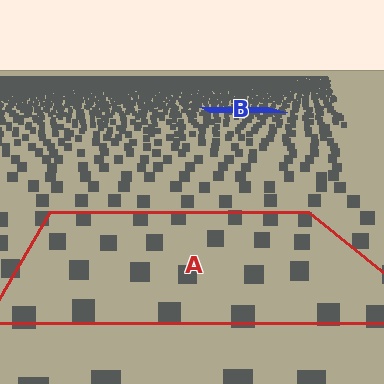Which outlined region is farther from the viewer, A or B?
Region B is farther from the viewer — the texture elements inside it appear smaller and more densely packed.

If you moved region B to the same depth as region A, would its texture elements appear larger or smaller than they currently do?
They would appear larger. At a closer depth, the same texture elements are projected at a bigger on-screen size.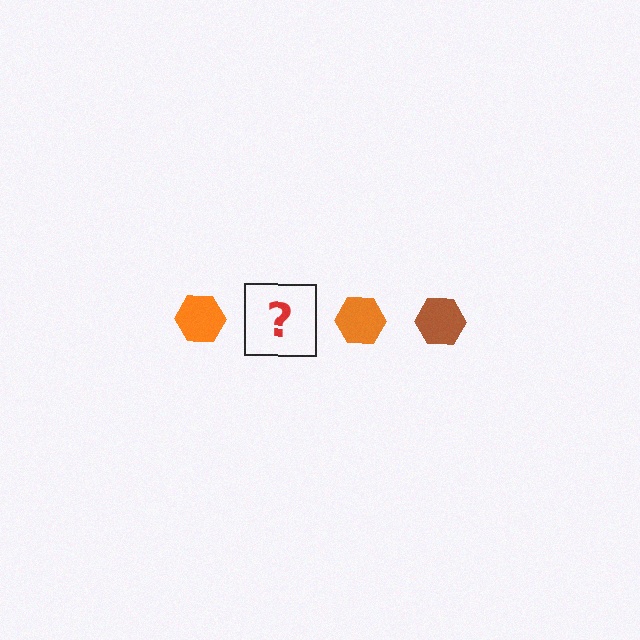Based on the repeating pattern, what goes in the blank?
The blank should be a brown hexagon.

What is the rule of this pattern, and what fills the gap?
The rule is that the pattern cycles through orange, brown hexagons. The gap should be filled with a brown hexagon.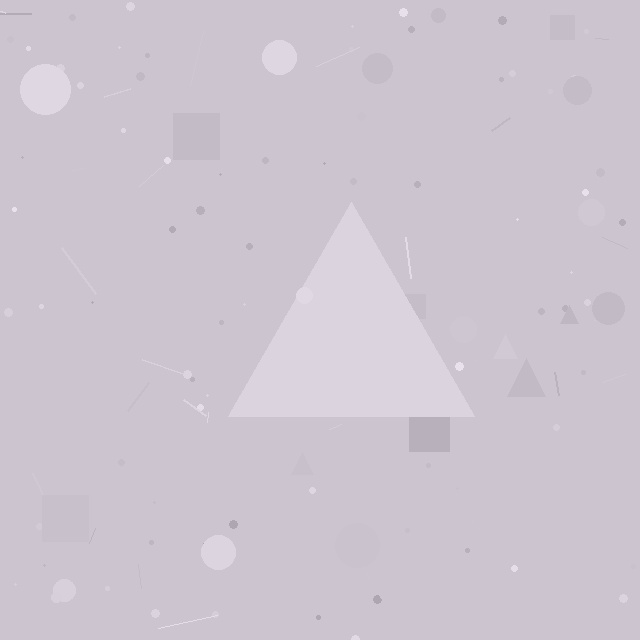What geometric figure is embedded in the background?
A triangle is embedded in the background.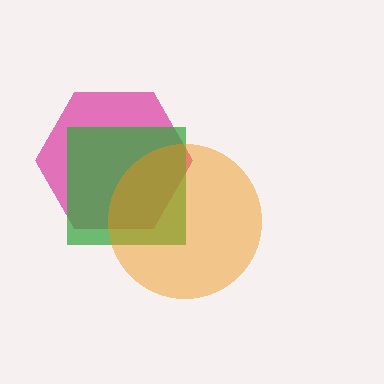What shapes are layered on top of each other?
The layered shapes are: a magenta hexagon, a green square, an orange circle.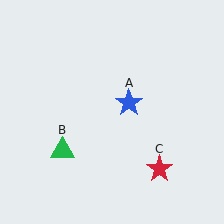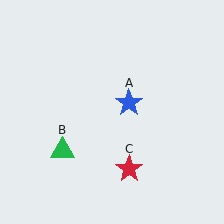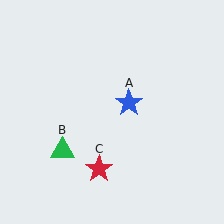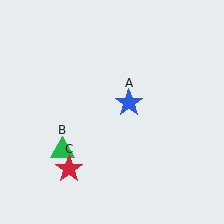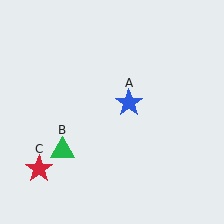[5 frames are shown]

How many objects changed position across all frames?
1 object changed position: red star (object C).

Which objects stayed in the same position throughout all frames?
Blue star (object A) and green triangle (object B) remained stationary.